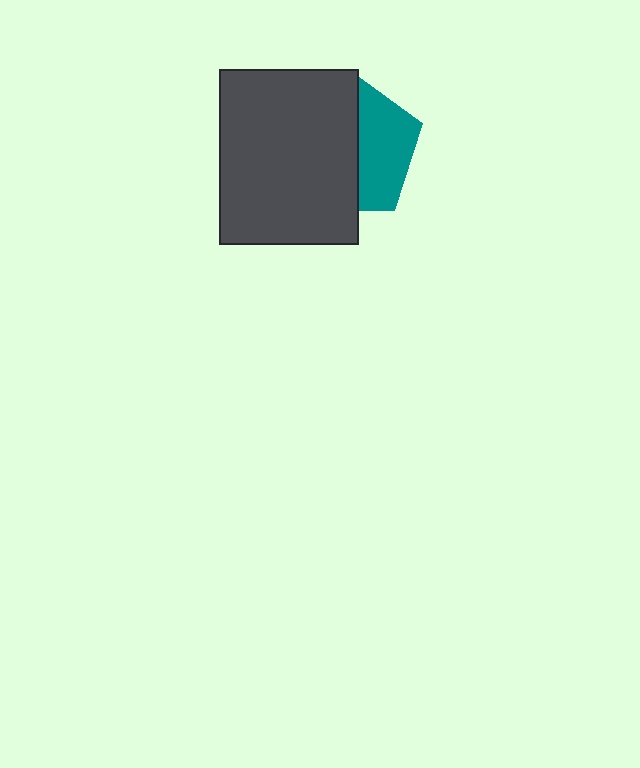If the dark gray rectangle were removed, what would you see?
You would see the complete teal pentagon.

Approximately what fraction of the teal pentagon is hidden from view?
Roughly 60% of the teal pentagon is hidden behind the dark gray rectangle.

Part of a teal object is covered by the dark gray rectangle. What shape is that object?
It is a pentagon.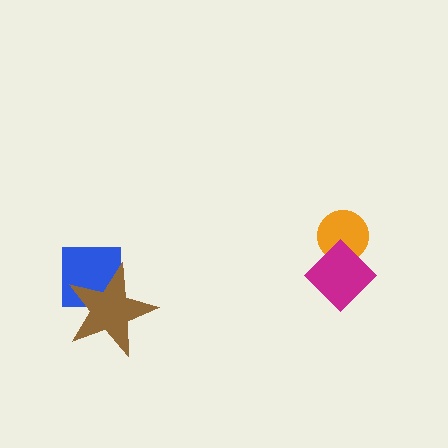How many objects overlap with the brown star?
1 object overlaps with the brown star.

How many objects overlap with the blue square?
1 object overlaps with the blue square.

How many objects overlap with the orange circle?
1 object overlaps with the orange circle.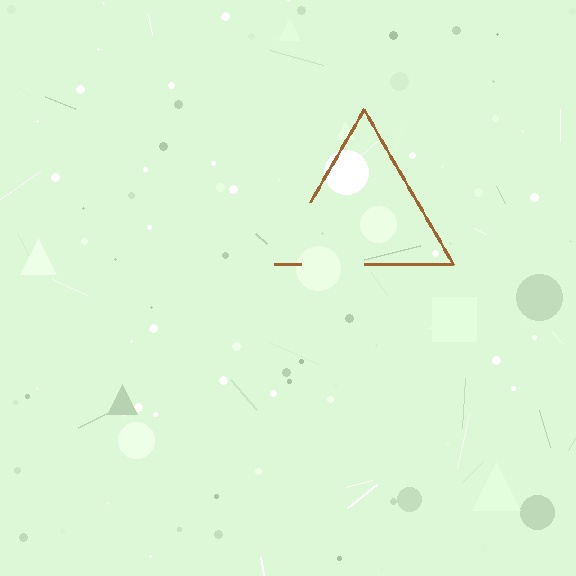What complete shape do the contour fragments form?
The contour fragments form a triangle.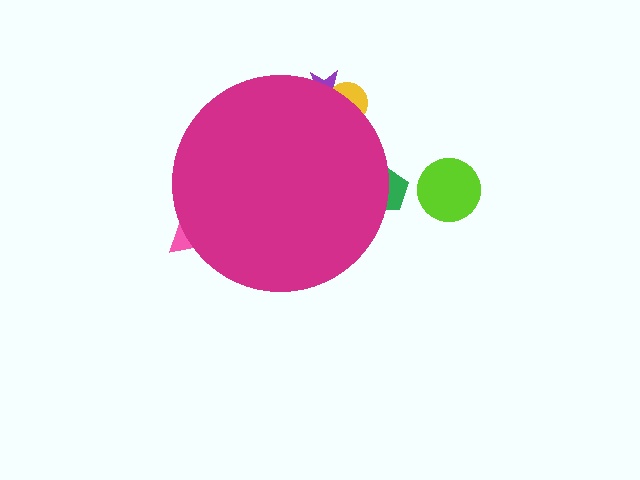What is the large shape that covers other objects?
A magenta circle.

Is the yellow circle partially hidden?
Yes, the yellow circle is partially hidden behind the magenta circle.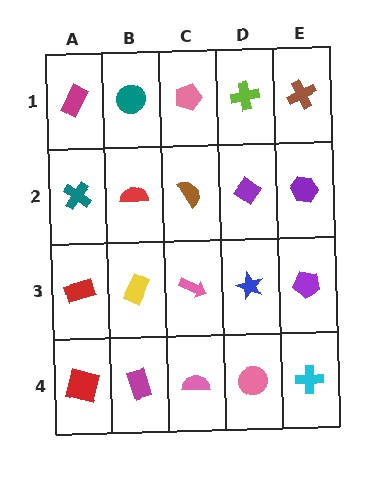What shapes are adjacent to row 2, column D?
A lime cross (row 1, column D), a blue star (row 3, column D), a brown semicircle (row 2, column C), a purple hexagon (row 2, column E).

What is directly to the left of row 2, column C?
A red semicircle.